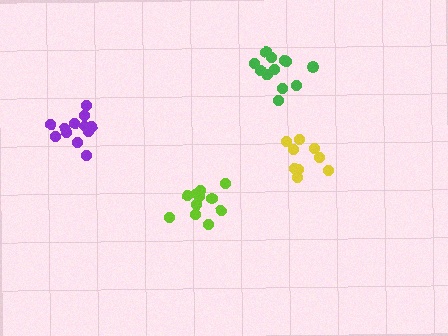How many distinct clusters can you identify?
There are 4 distinct clusters.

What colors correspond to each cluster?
The clusters are colored: green, yellow, lime, purple.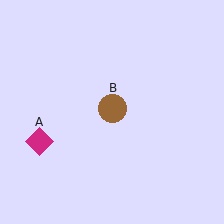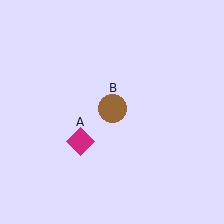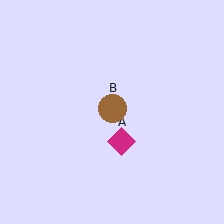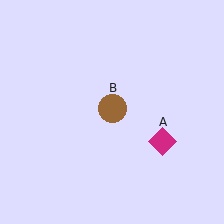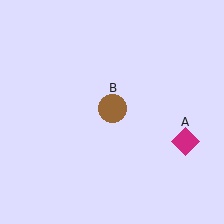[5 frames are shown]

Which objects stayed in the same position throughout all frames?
Brown circle (object B) remained stationary.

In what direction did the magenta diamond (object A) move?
The magenta diamond (object A) moved right.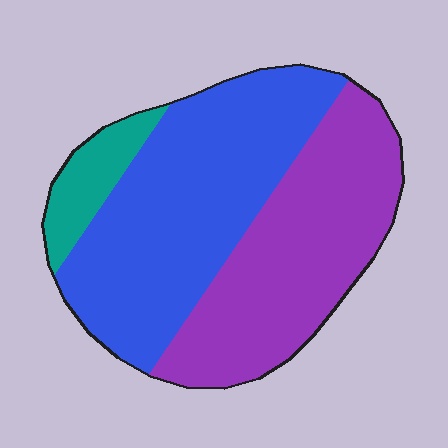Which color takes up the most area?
Blue, at roughly 50%.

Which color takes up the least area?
Teal, at roughly 10%.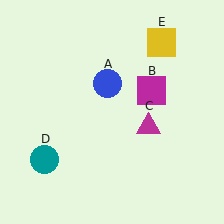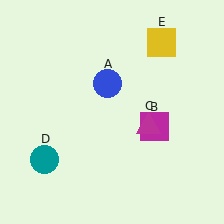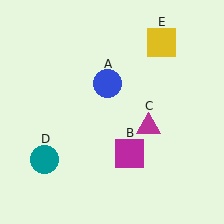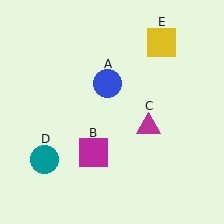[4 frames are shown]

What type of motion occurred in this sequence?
The magenta square (object B) rotated clockwise around the center of the scene.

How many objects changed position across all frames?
1 object changed position: magenta square (object B).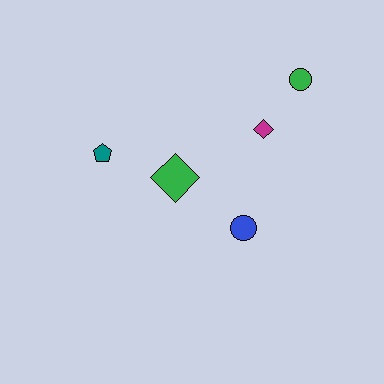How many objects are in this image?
There are 5 objects.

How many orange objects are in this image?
There are no orange objects.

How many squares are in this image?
There are no squares.